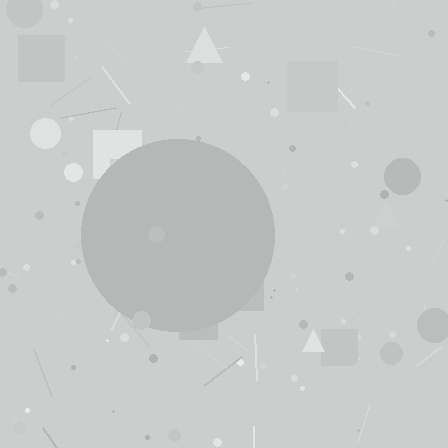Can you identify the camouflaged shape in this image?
The camouflaged shape is a circle.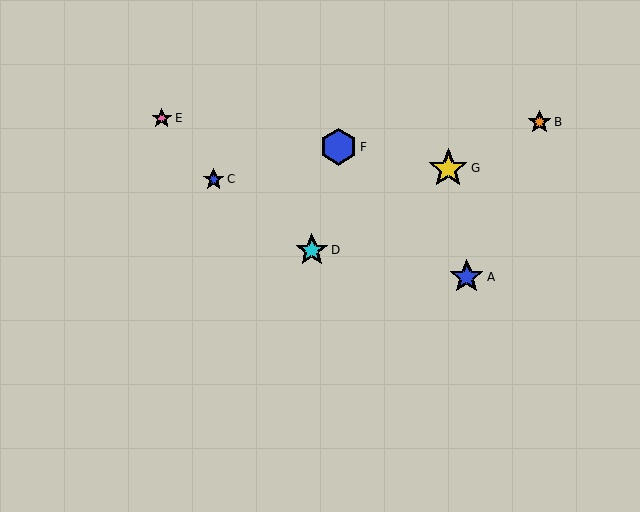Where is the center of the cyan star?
The center of the cyan star is at (312, 250).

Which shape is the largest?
The yellow star (labeled G) is the largest.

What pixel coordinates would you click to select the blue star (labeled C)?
Click at (214, 179) to select the blue star C.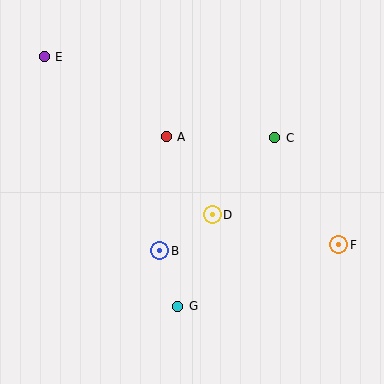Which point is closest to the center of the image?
Point D at (212, 215) is closest to the center.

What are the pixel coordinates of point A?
Point A is at (166, 137).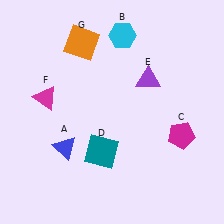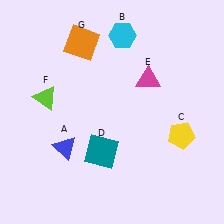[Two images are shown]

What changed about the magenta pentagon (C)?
In Image 1, C is magenta. In Image 2, it changed to yellow.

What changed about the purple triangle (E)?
In Image 1, E is purple. In Image 2, it changed to magenta.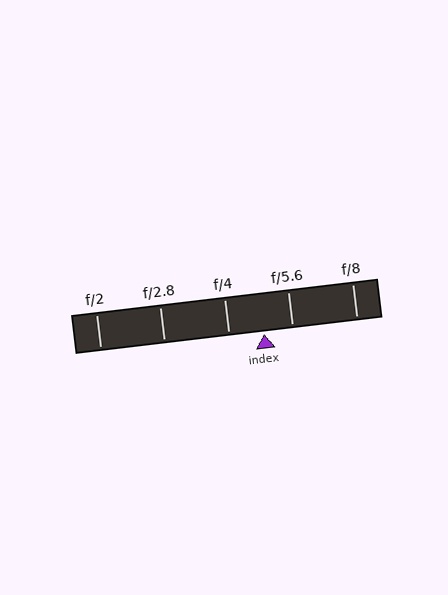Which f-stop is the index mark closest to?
The index mark is closest to f/5.6.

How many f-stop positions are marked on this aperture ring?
There are 5 f-stop positions marked.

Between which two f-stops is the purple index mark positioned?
The index mark is between f/4 and f/5.6.